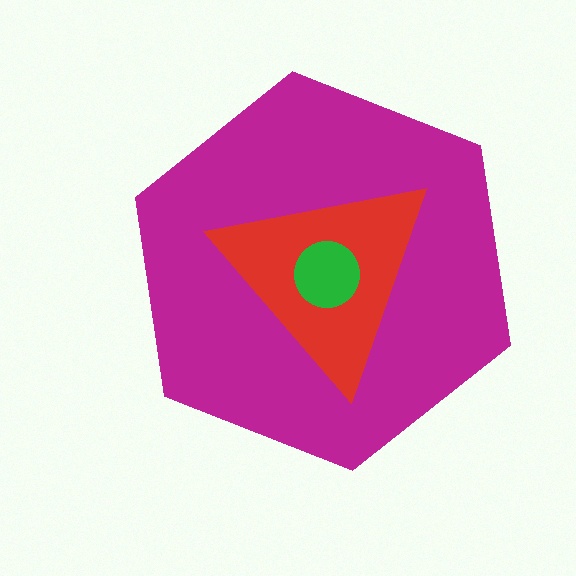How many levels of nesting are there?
3.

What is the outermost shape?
The magenta hexagon.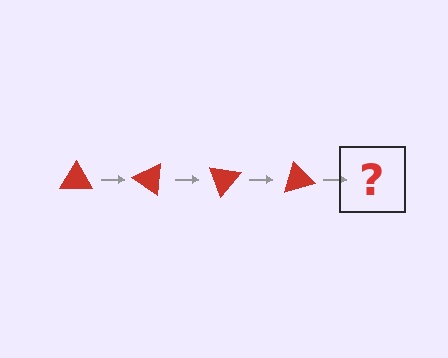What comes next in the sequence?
The next element should be a red triangle rotated 140 degrees.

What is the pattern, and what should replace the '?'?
The pattern is that the triangle rotates 35 degrees each step. The '?' should be a red triangle rotated 140 degrees.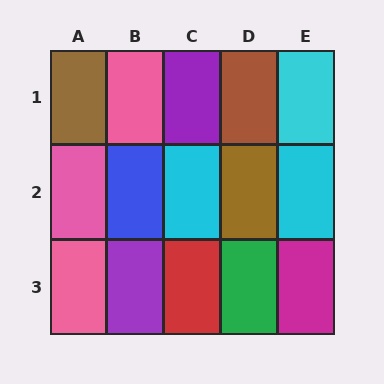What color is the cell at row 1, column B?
Pink.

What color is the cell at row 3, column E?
Magenta.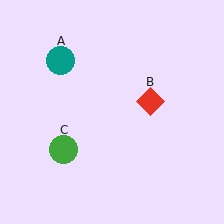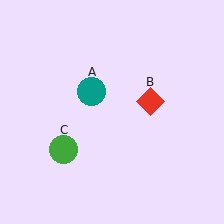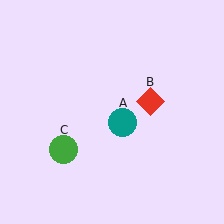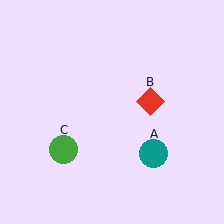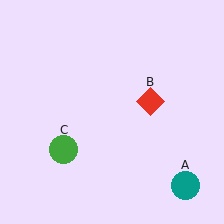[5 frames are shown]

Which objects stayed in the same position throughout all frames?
Red diamond (object B) and green circle (object C) remained stationary.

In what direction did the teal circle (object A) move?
The teal circle (object A) moved down and to the right.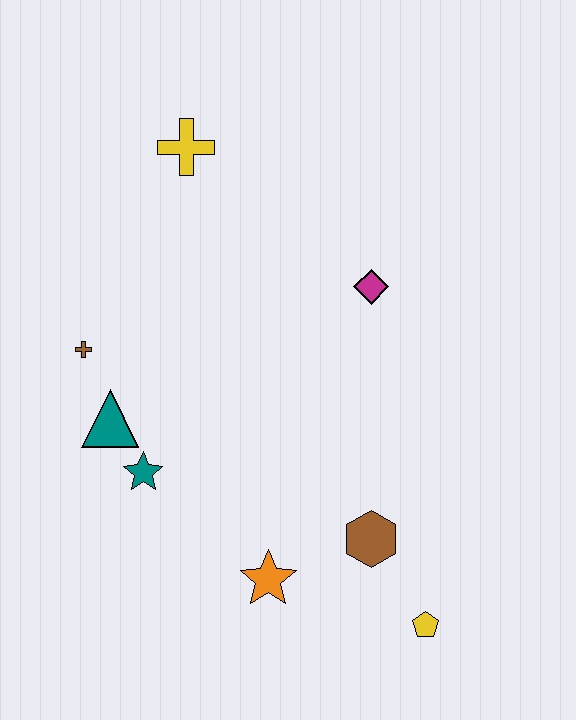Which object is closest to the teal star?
The teal triangle is closest to the teal star.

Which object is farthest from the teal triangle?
The yellow pentagon is farthest from the teal triangle.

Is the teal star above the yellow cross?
No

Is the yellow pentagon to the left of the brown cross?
No